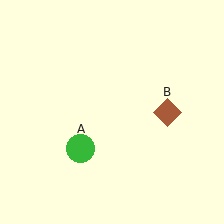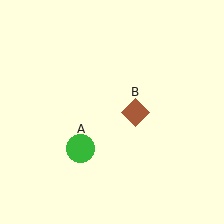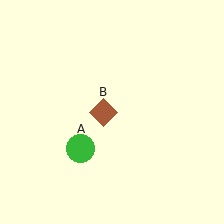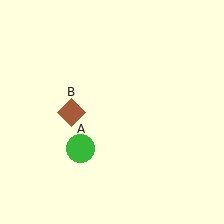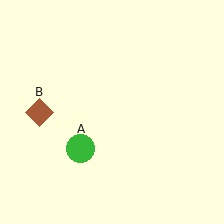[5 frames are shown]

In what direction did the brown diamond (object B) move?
The brown diamond (object B) moved left.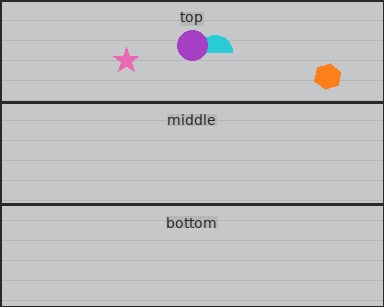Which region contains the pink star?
The top region.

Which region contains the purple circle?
The top region.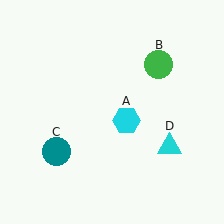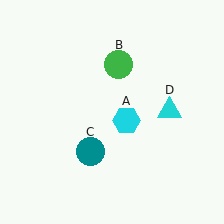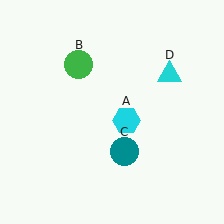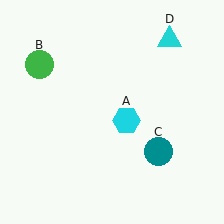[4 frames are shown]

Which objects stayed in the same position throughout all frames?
Cyan hexagon (object A) remained stationary.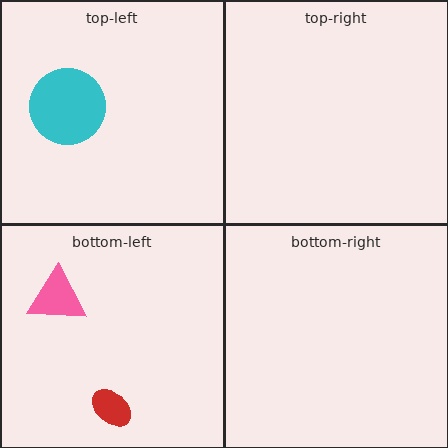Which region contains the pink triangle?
The bottom-left region.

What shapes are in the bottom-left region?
The red ellipse, the pink triangle.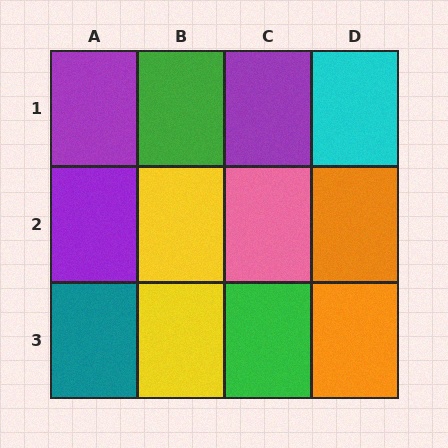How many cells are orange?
2 cells are orange.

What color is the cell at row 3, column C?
Green.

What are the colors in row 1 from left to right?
Purple, green, purple, cyan.